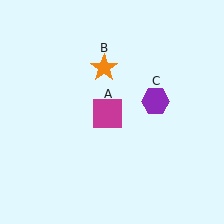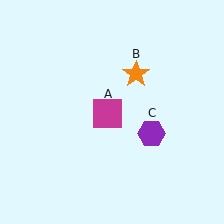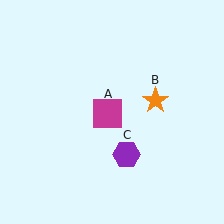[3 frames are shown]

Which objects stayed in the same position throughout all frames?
Magenta square (object A) remained stationary.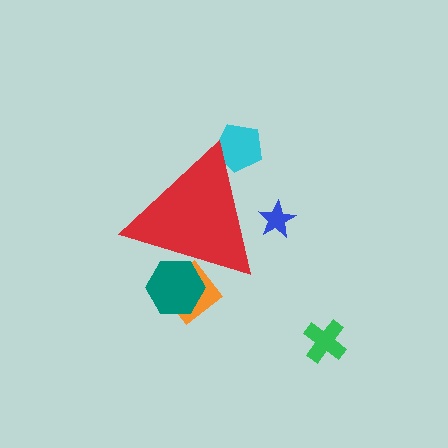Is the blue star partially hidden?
Yes, the blue star is partially hidden behind the red triangle.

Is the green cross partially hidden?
No, the green cross is fully visible.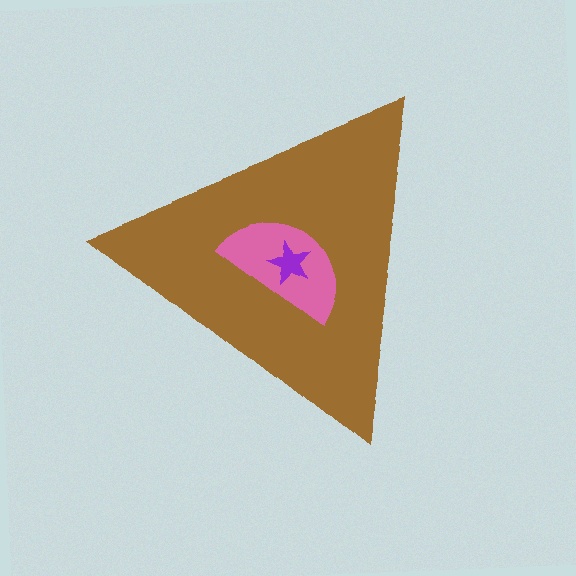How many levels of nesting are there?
3.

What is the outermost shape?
The brown triangle.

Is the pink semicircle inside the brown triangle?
Yes.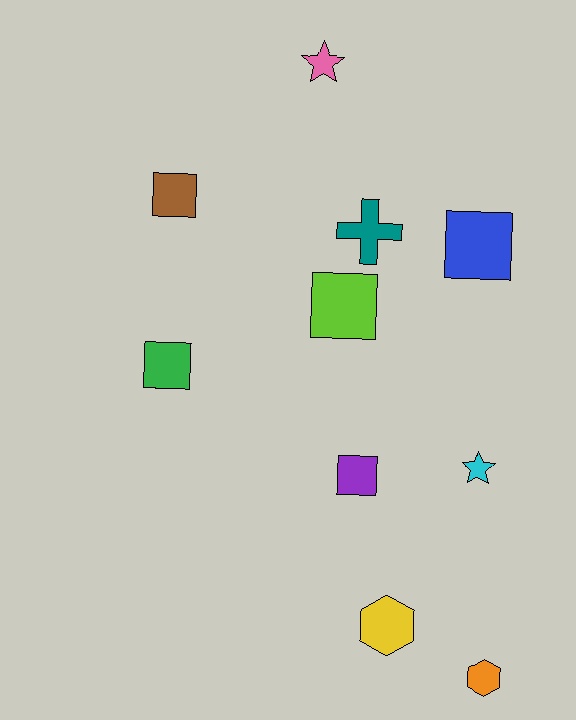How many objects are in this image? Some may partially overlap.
There are 10 objects.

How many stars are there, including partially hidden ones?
There are 2 stars.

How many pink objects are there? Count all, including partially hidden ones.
There is 1 pink object.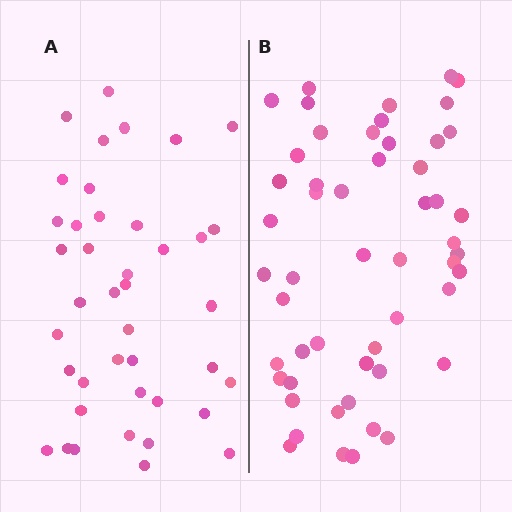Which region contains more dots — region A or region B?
Region B (the right region) has more dots.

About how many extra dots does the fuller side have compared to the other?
Region B has roughly 12 or so more dots than region A.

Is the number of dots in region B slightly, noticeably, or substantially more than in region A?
Region B has noticeably more, but not dramatically so. The ratio is roughly 1.3 to 1.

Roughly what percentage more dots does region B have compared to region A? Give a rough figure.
About 30% more.